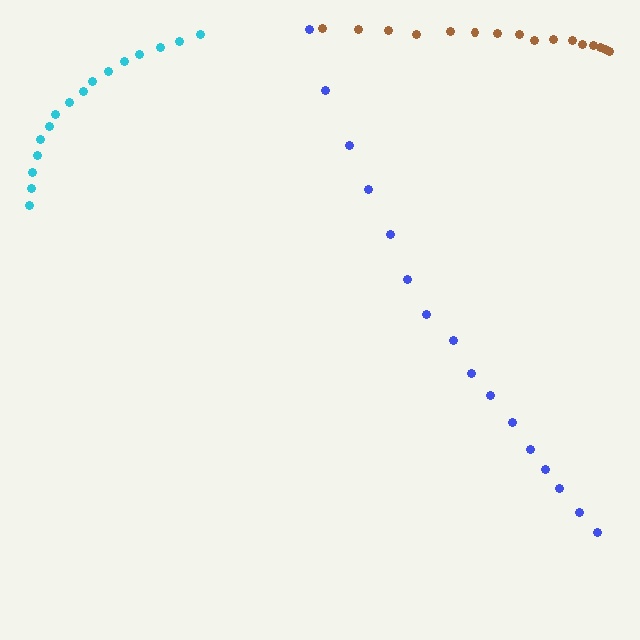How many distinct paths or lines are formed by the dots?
There are 3 distinct paths.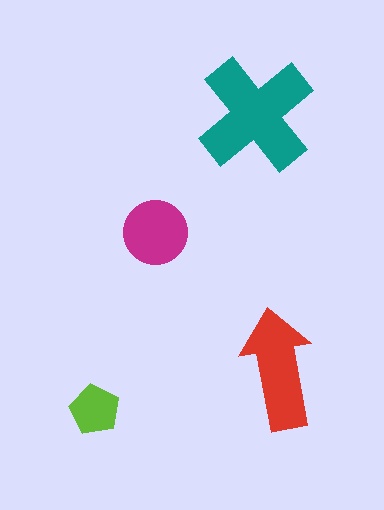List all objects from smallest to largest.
The lime pentagon, the magenta circle, the red arrow, the teal cross.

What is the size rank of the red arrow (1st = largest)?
2nd.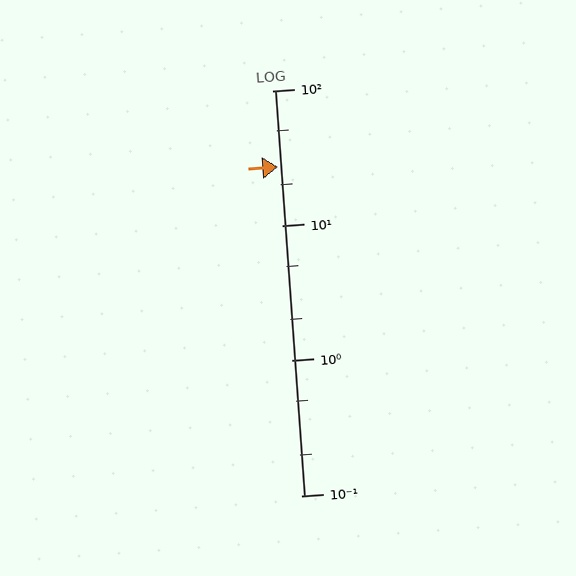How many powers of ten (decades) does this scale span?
The scale spans 3 decades, from 0.1 to 100.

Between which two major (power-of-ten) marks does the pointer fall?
The pointer is between 10 and 100.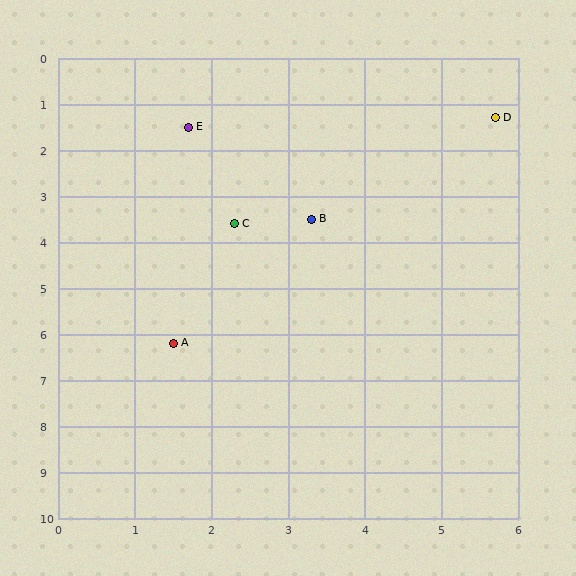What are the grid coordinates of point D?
Point D is at approximately (5.7, 1.3).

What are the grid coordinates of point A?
Point A is at approximately (1.5, 6.2).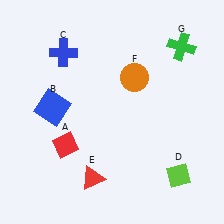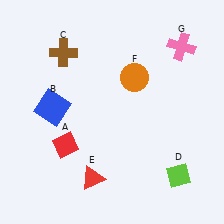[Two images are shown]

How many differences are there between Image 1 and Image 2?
There are 2 differences between the two images.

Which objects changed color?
C changed from blue to brown. G changed from green to pink.